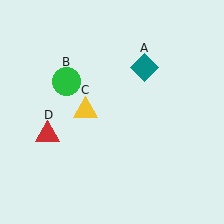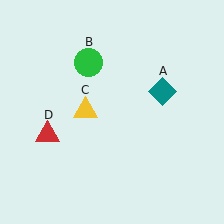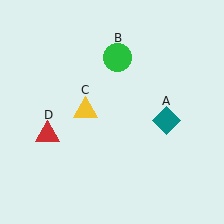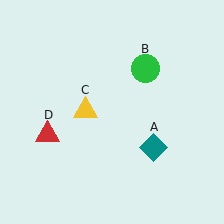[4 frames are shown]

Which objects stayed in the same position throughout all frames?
Yellow triangle (object C) and red triangle (object D) remained stationary.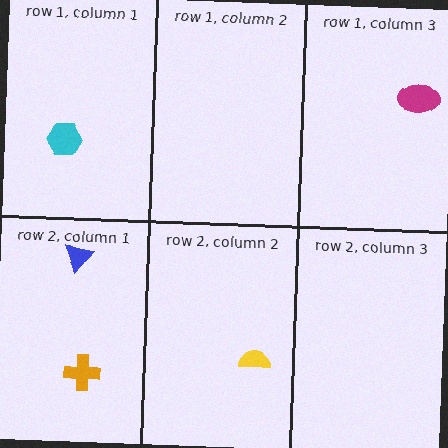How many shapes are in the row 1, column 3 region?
1.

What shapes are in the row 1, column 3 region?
The magenta ellipse.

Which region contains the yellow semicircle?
The row 2, column 2 region.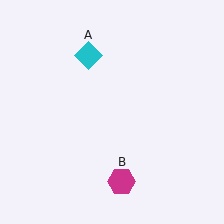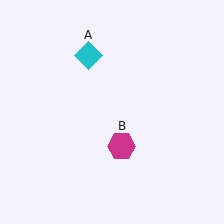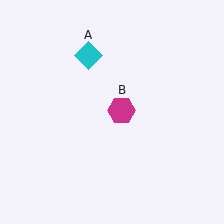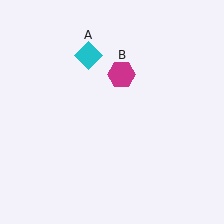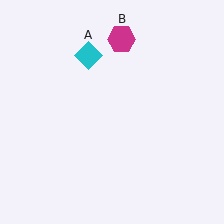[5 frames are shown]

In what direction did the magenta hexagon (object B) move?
The magenta hexagon (object B) moved up.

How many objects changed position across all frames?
1 object changed position: magenta hexagon (object B).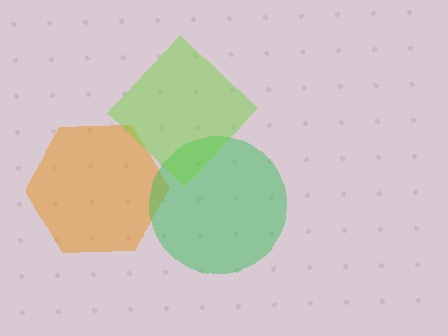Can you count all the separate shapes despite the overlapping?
Yes, there are 3 separate shapes.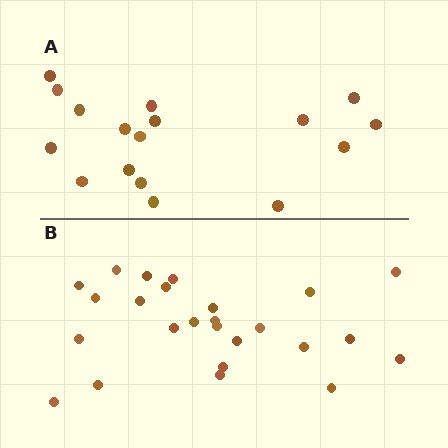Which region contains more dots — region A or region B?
Region B (the bottom region) has more dots.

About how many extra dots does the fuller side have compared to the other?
Region B has roughly 8 or so more dots than region A.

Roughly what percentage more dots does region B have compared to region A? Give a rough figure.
About 45% more.